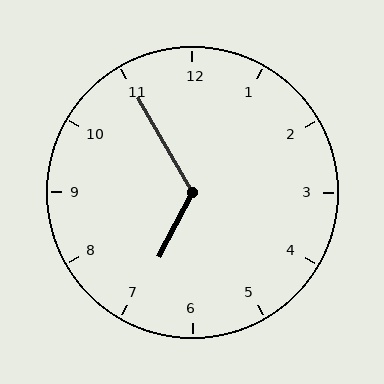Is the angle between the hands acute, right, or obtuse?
It is obtuse.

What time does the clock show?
6:55.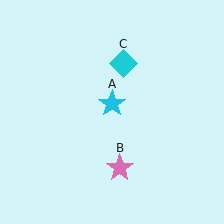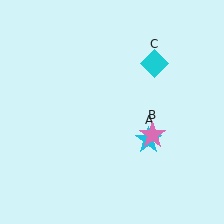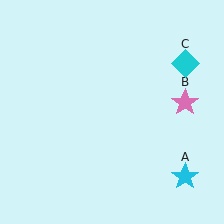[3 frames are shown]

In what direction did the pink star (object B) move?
The pink star (object B) moved up and to the right.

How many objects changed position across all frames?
3 objects changed position: cyan star (object A), pink star (object B), cyan diamond (object C).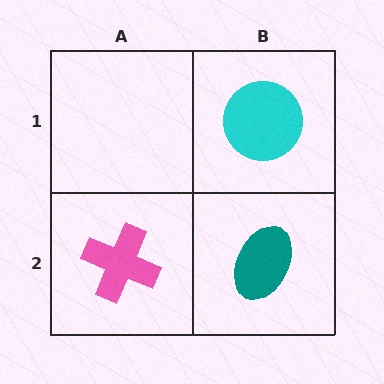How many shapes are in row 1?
1 shape.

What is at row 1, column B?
A cyan circle.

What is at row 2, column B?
A teal ellipse.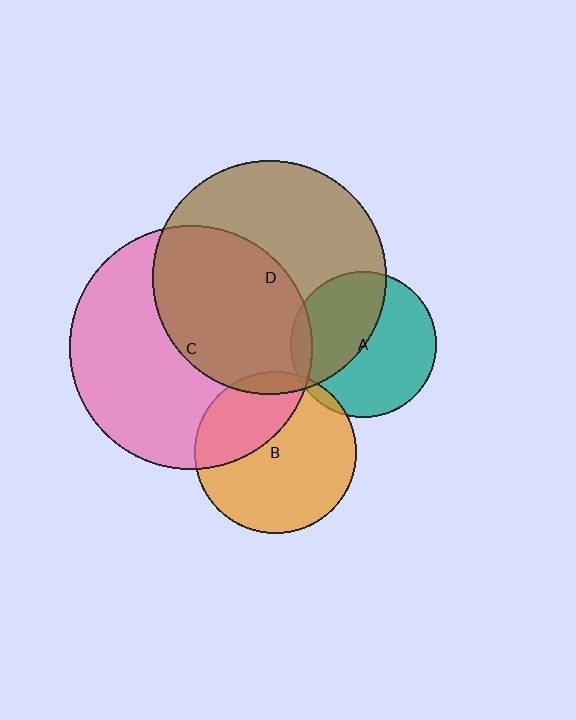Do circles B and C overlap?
Yes.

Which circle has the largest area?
Circle C (pink).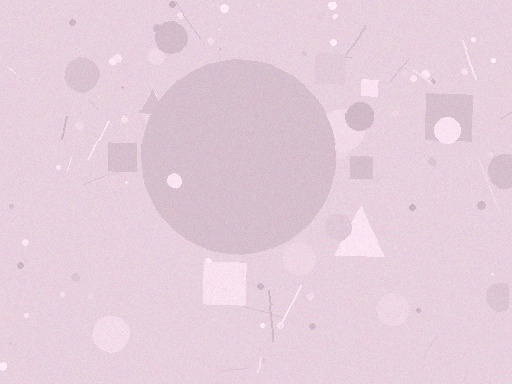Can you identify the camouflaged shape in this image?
The camouflaged shape is a circle.